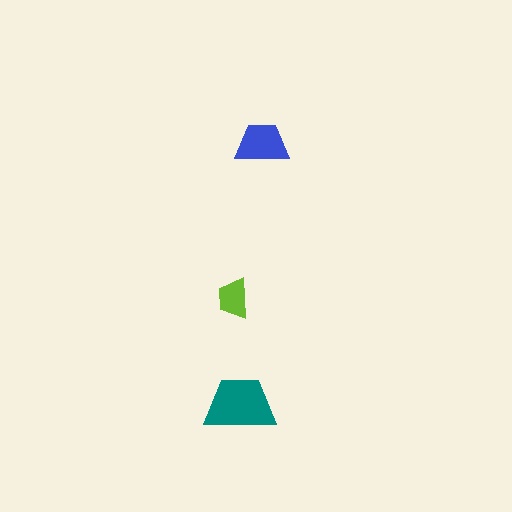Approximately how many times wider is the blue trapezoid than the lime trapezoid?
About 1.5 times wider.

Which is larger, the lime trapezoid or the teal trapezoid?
The teal one.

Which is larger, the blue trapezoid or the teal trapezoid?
The teal one.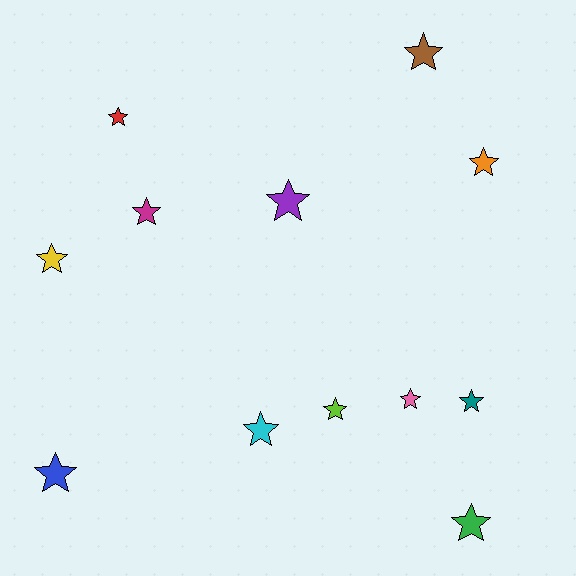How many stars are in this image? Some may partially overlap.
There are 12 stars.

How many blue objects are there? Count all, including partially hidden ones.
There is 1 blue object.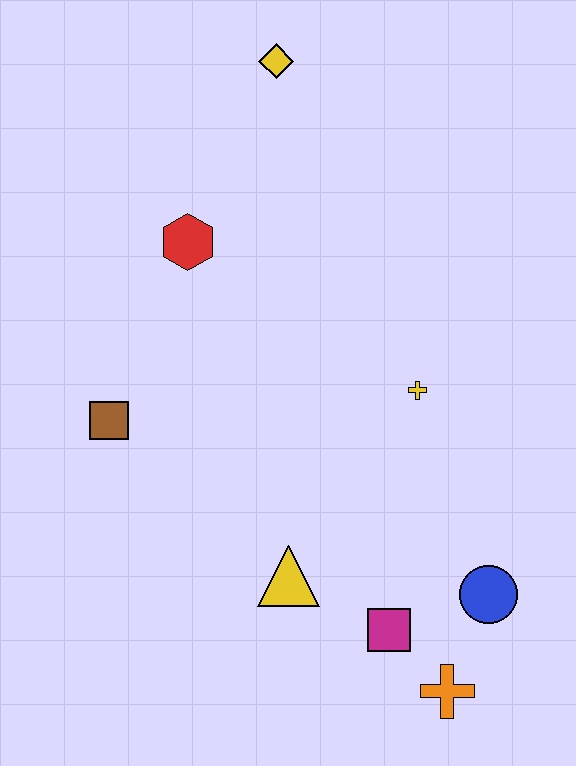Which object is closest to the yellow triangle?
The magenta square is closest to the yellow triangle.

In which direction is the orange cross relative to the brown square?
The orange cross is to the right of the brown square.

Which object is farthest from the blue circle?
The yellow diamond is farthest from the blue circle.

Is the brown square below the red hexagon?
Yes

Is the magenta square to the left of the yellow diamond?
No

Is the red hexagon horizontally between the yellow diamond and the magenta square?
No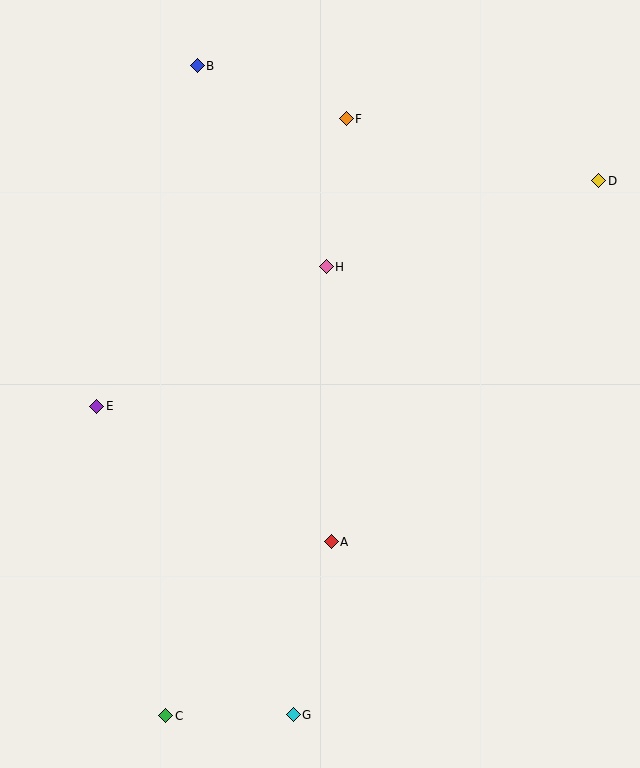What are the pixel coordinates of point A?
Point A is at (331, 542).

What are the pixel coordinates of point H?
Point H is at (326, 267).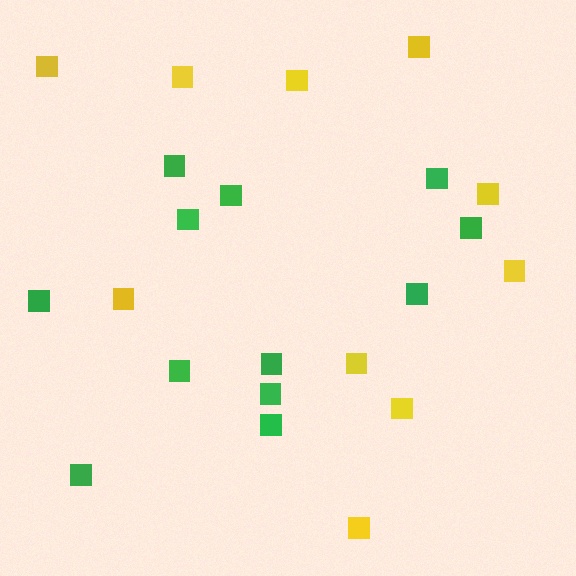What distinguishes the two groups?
There are 2 groups: one group of yellow squares (10) and one group of green squares (12).